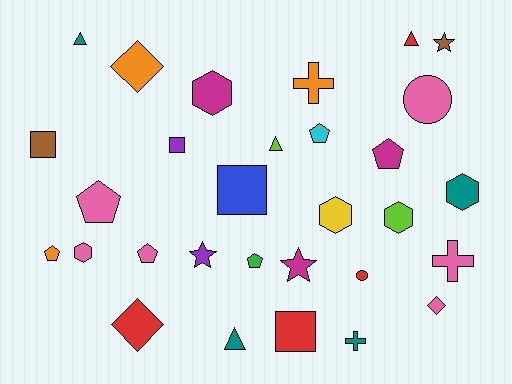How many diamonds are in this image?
There are 3 diamonds.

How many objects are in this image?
There are 30 objects.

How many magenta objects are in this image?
There are 3 magenta objects.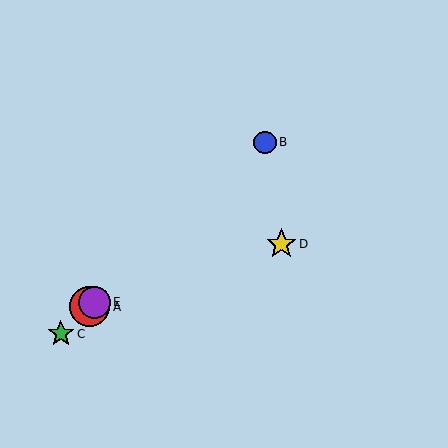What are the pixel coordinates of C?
Object C is at (61, 334).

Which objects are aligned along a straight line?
Objects A, B, C, E are aligned along a straight line.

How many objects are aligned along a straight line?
4 objects (A, B, C, E) are aligned along a straight line.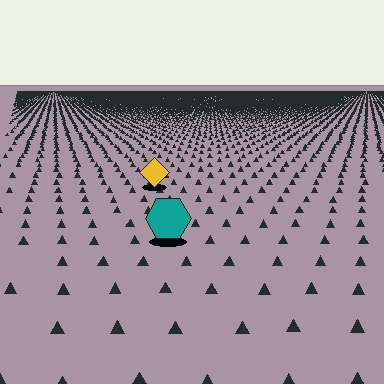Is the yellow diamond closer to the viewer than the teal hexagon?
No. The teal hexagon is closer — you can tell from the texture gradient: the ground texture is coarser near it.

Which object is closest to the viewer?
The teal hexagon is closest. The texture marks near it are larger and more spread out.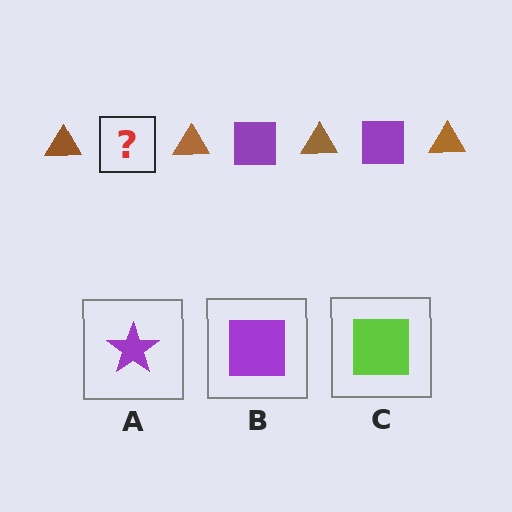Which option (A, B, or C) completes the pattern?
B.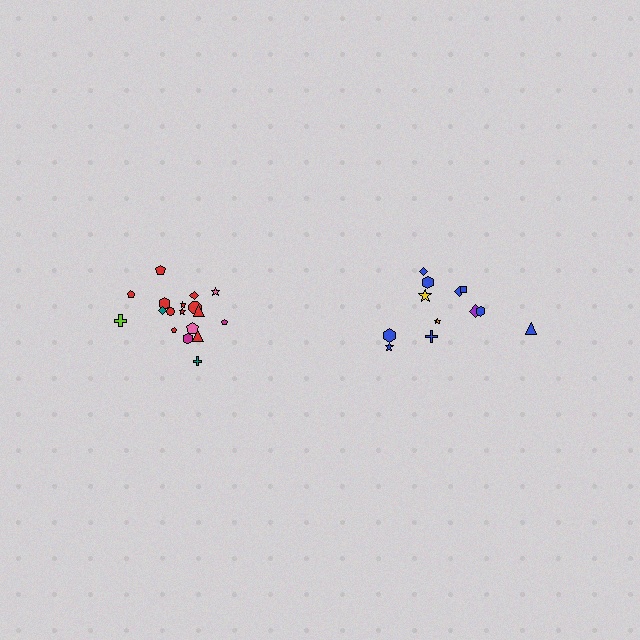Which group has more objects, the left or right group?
The left group.